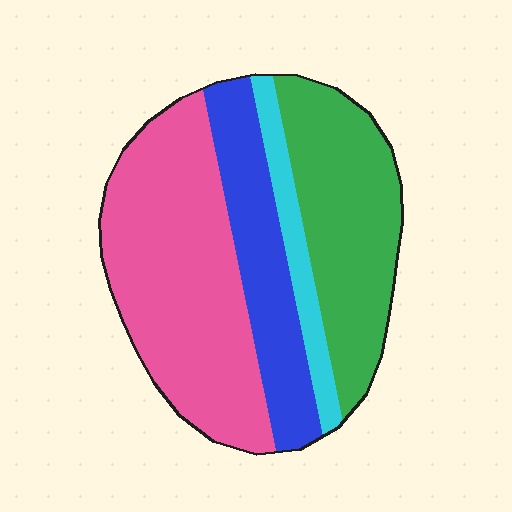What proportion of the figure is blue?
Blue covers about 20% of the figure.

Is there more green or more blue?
Green.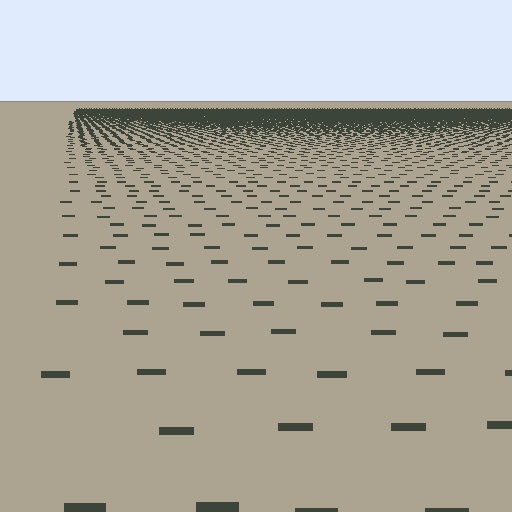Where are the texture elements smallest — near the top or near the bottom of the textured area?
Near the top.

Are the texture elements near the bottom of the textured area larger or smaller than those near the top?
Larger. Near the bottom, elements are closer to the viewer and appear at a bigger on-screen size.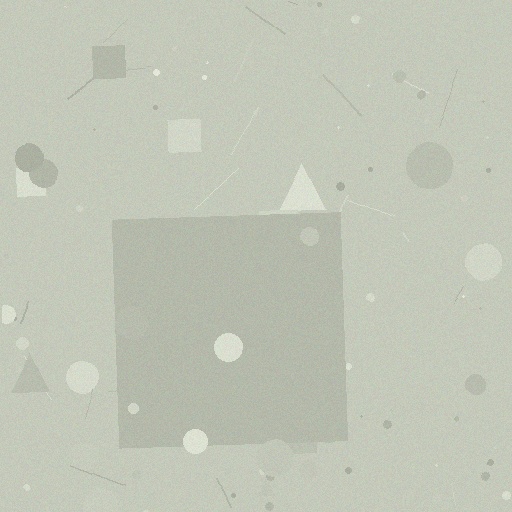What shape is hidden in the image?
A square is hidden in the image.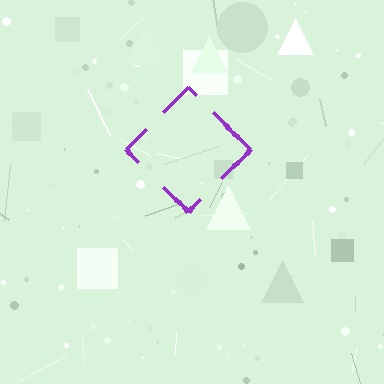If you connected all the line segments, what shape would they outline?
They would outline a diamond.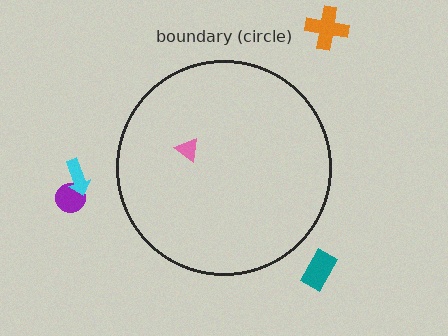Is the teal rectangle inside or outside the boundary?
Outside.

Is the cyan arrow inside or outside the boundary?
Outside.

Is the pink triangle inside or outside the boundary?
Inside.